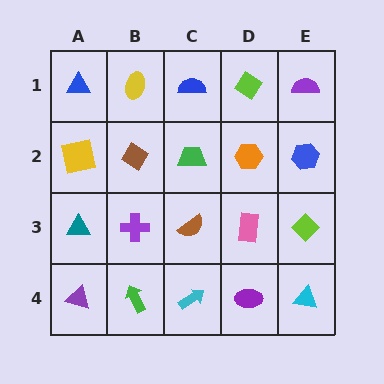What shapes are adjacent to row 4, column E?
A lime diamond (row 3, column E), a purple ellipse (row 4, column D).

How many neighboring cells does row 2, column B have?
4.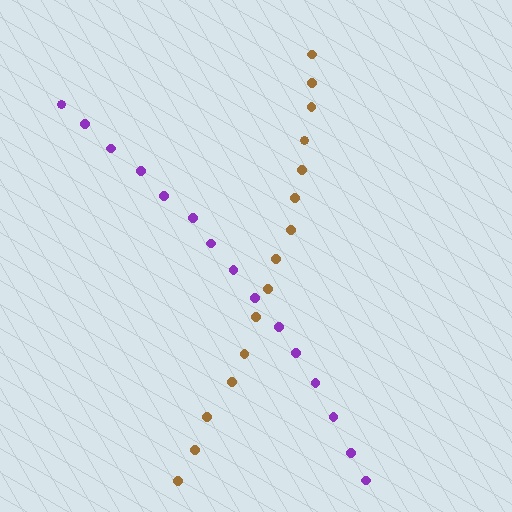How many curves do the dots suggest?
There are 2 distinct paths.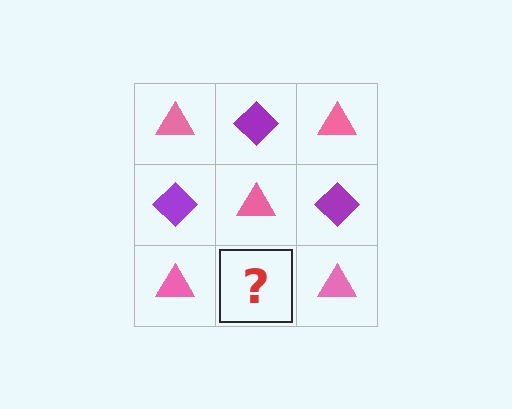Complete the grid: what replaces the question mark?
The question mark should be replaced with a purple diamond.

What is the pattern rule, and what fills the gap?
The rule is that it alternates pink triangle and purple diamond in a checkerboard pattern. The gap should be filled with a purple diamond.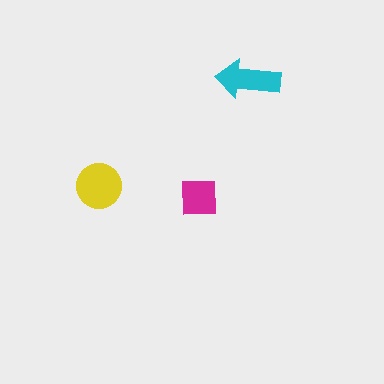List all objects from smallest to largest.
The magenta square, the cyan arrow, the yellow circle.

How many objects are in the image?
There are 3 objects in the image.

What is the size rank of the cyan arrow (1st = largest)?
2nd.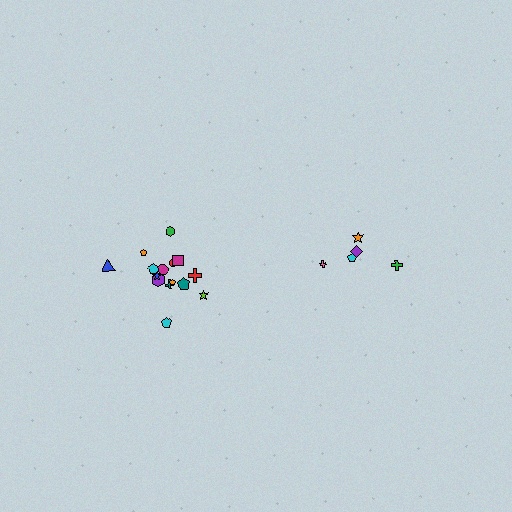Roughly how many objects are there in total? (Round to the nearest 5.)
Roughly 20 objects in total.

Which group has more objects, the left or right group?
The left group.